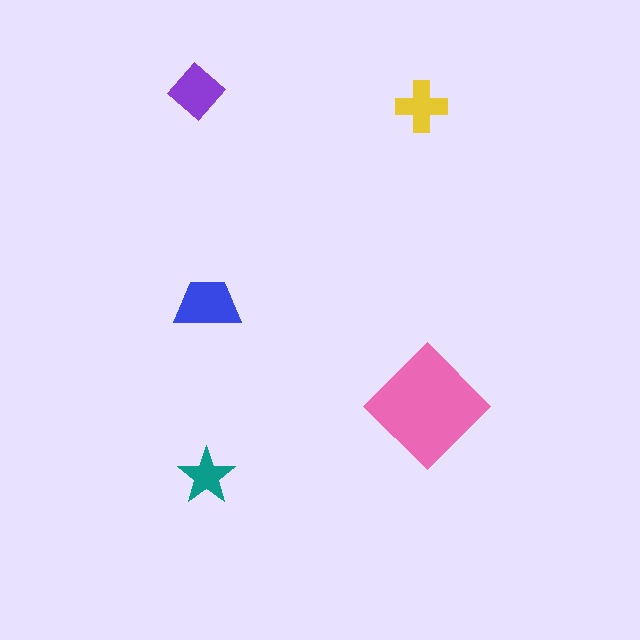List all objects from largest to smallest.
The pink diamond, the blue trapezoid, the purple diamond, the yellow cross, the teal star.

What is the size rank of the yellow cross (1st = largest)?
4th.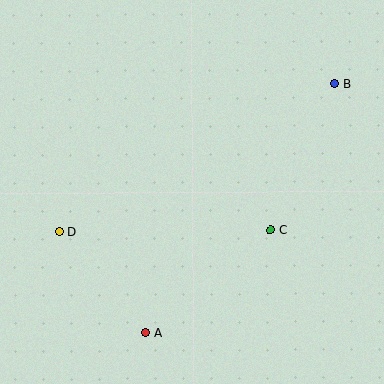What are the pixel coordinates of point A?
Point A is at (146, 333).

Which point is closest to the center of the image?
Point C at (271, 230) is closest to the center.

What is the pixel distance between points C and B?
The distance between C and B is 160 pixels.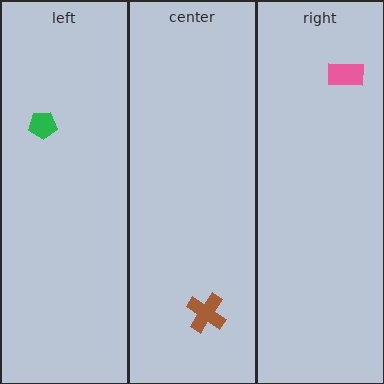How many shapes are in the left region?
1.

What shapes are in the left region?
The green pentagon.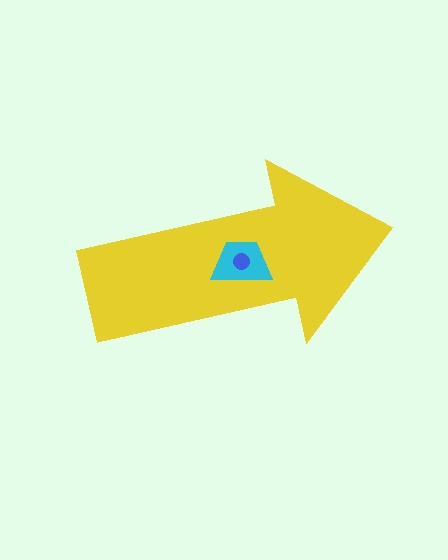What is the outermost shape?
The yellow arrow.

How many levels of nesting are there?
3.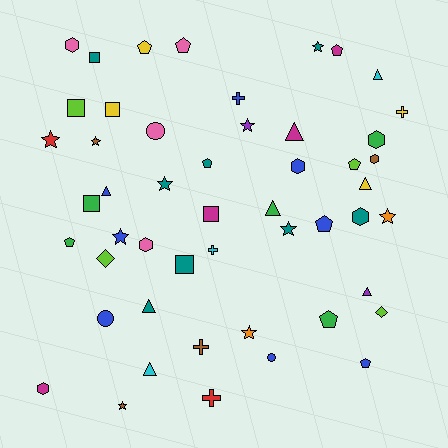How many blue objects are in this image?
There are 8 blue objects.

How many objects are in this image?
There are 50 objects.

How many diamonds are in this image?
There are 2 diamonds.